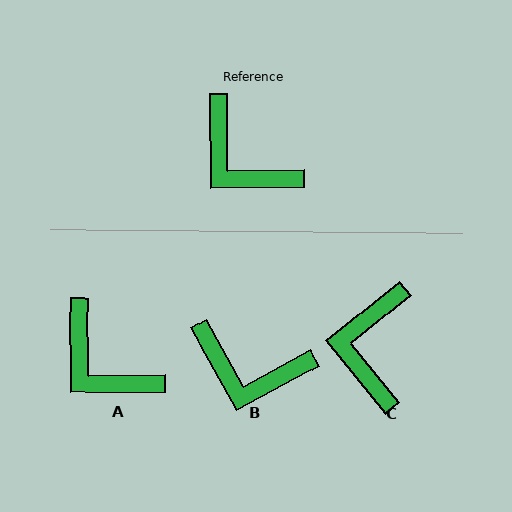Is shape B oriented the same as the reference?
No, it is off by about 28 degrees.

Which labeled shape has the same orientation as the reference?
A.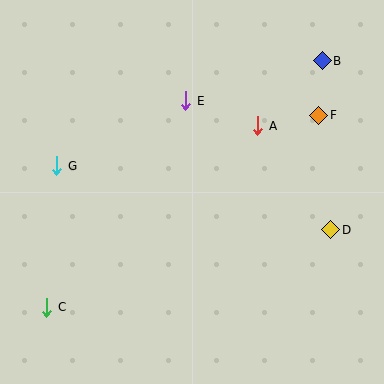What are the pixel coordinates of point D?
Point D is at (331, 230).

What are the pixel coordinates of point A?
Point A is at (258, 126).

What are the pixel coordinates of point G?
Point G is at (57, 166).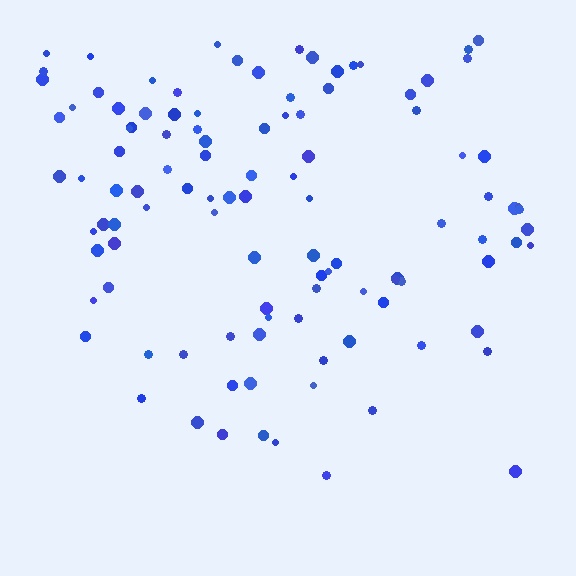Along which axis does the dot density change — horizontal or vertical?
Vertical.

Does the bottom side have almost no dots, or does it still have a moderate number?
Still a moderate number, just noticeably fewer than the top.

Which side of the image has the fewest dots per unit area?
The bottom.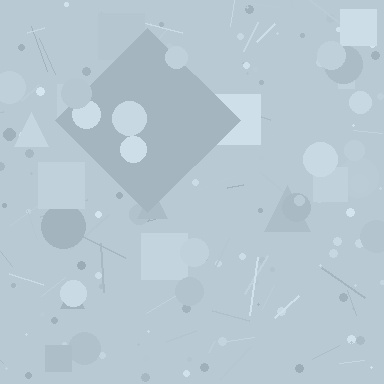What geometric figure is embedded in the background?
A diamond is embedded in the background.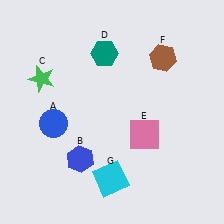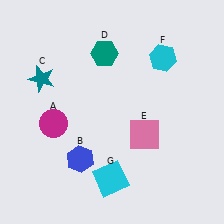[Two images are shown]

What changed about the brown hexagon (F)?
In Image 1, F is brown. In Image 2, it changed to cyan.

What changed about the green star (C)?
In Image 1, C is green. In Image 2, it changed to teal.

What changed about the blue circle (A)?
In Image 1, A is blue. In Image 2, it changed to magenta.